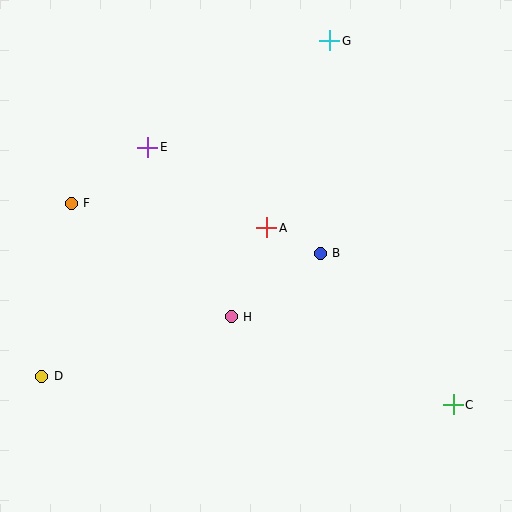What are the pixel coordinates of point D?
Point D is at (42, 376).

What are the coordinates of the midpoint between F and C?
The midpoint between F and C is at (262, 304).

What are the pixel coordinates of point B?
Point B is at (320, 253).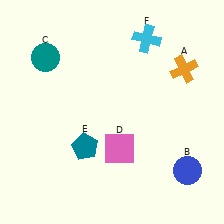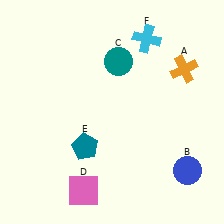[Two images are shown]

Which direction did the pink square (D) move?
The pink square (D) moved down.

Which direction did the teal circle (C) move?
The teal circle (C) moved right.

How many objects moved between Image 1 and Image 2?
2 objects moved between the two images.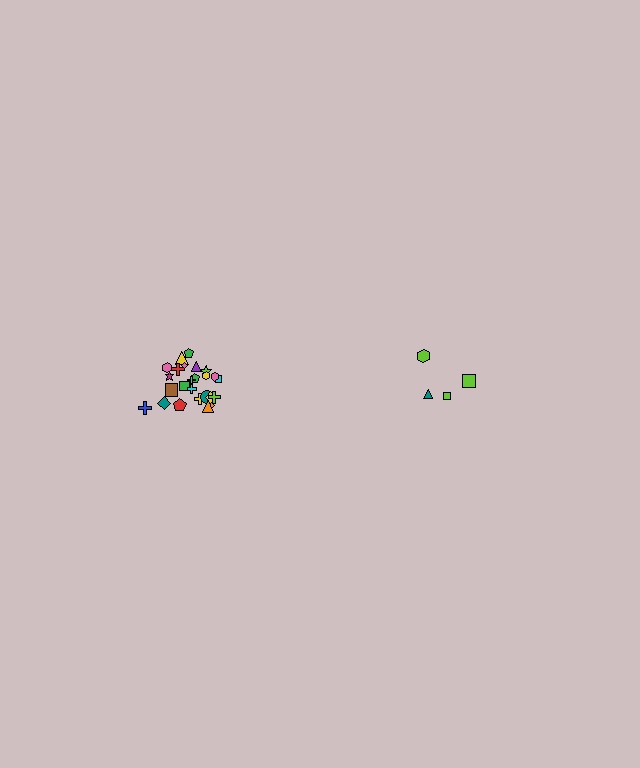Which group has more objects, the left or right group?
The left group.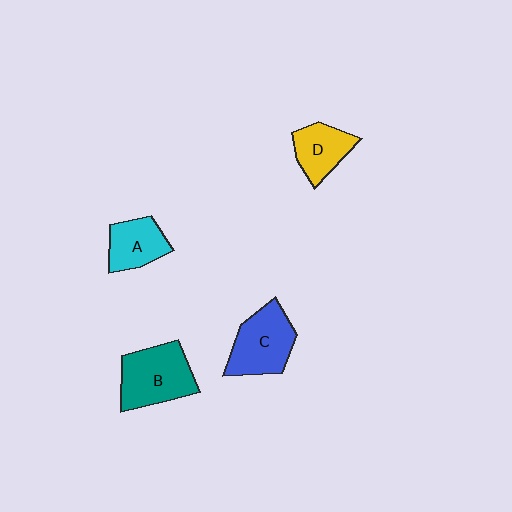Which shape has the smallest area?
Shape D (yellow).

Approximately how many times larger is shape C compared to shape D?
Approximately 1.4 times.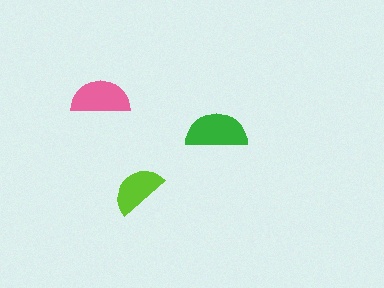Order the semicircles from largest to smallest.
the green one, the pink one, the lime one.